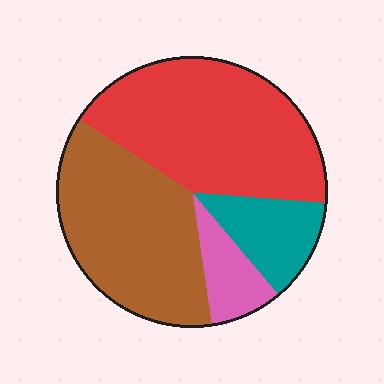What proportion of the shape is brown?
Brown covers 37% of the shape.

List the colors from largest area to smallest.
From largest to smallest: red, brown, teal, pink.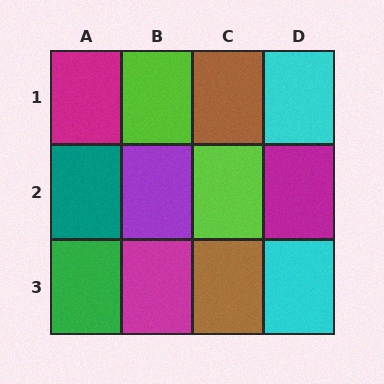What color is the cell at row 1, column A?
Magenta.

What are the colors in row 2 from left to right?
Teal, purple, lime, magenta.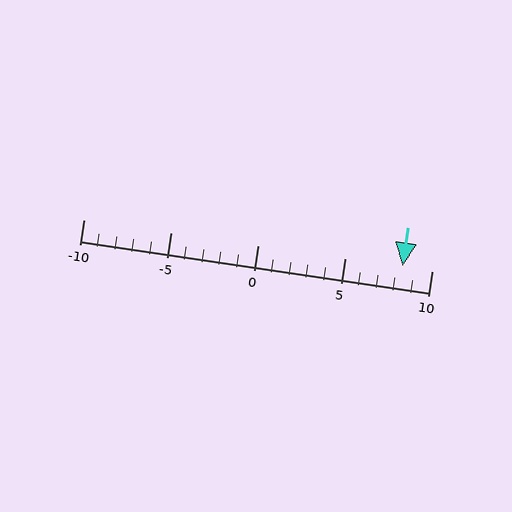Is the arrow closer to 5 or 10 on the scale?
The arrow is closer to 10.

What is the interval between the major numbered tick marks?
The major tick marks are spaced 5 units apart.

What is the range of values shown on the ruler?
The ruler shows values from -10 to 10.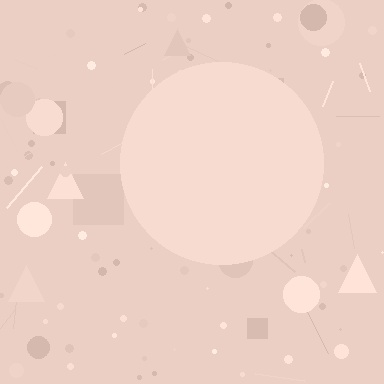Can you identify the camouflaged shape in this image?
The camouflaged shape is a circle.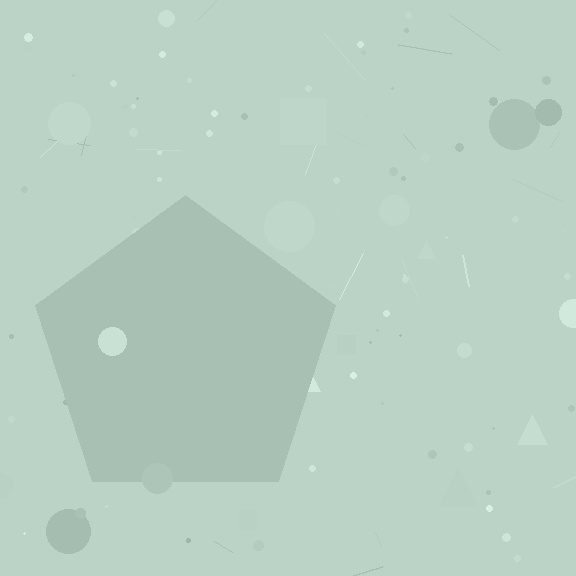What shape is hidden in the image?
A pentagon is hidden in the image.